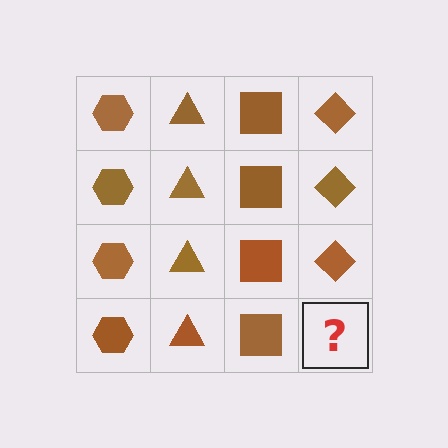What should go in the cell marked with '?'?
The missing cell should contain a brown diamond.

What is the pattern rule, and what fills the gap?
The rule is that each column has a consistent shape. The gap should be filled with a brown diamond.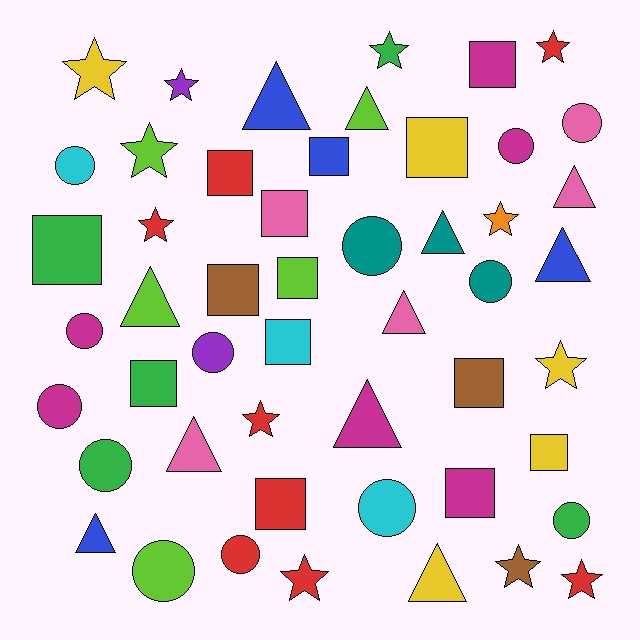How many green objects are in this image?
There are 5 green objects.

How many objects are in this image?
There are 50 objects.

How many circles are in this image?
There are 13 circles.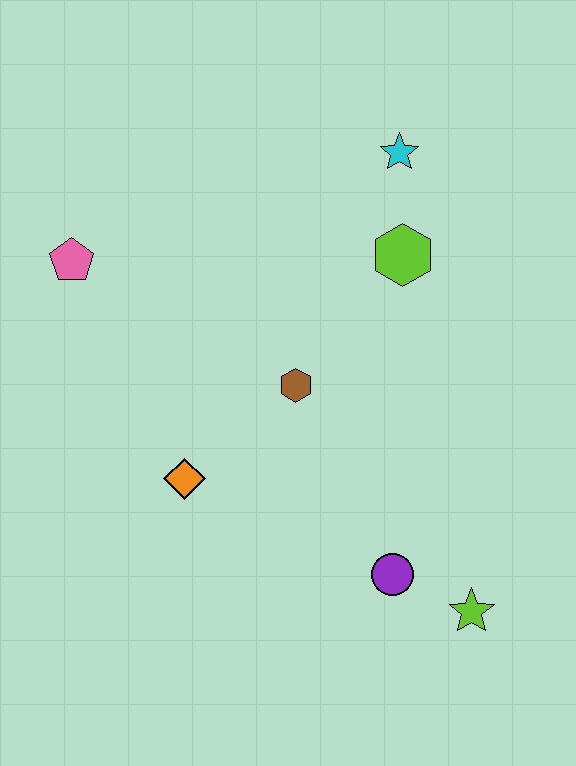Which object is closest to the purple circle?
The lime star is closest to the purple circle.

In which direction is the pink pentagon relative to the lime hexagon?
The pink pentagon is to the left of the lime hexagon.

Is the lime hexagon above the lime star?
Yes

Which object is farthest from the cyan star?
The lime star is farthest from the cyan star.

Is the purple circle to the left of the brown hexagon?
No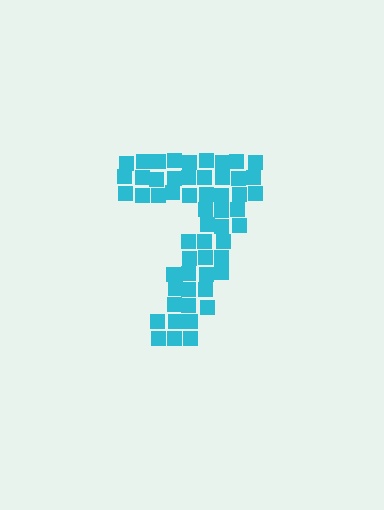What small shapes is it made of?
It is made of small squares.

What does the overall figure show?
The overall figure shows the digit 7.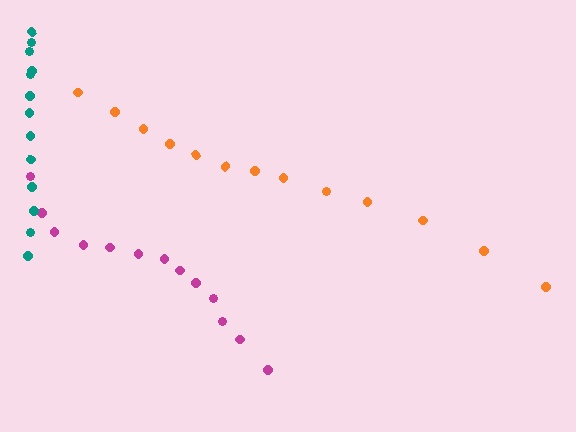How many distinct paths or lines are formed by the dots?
There are 3 distinct paths.